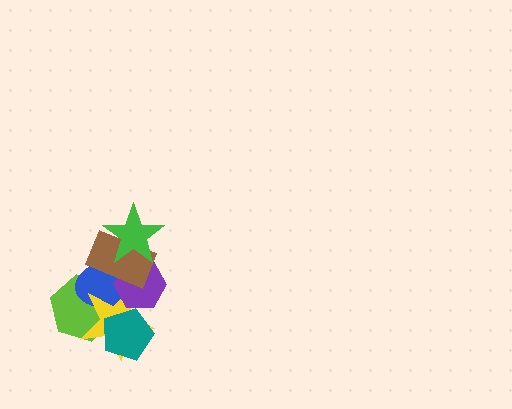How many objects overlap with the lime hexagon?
3 objects overlap with the lime hexagon.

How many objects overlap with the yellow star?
5 objects overlap with the yellow star.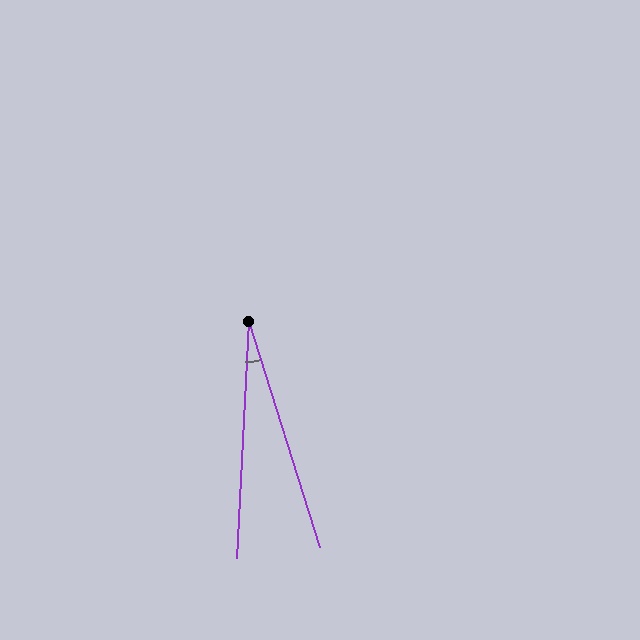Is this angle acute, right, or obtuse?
It is acute.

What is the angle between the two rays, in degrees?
Approximately 20 degrees.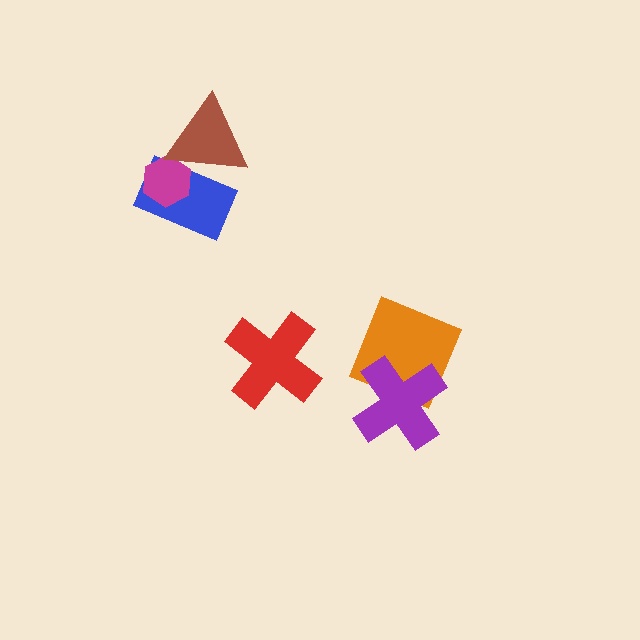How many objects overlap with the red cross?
0 objects overlap with the red cross.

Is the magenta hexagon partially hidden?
Yes, it is partially covered by another shape.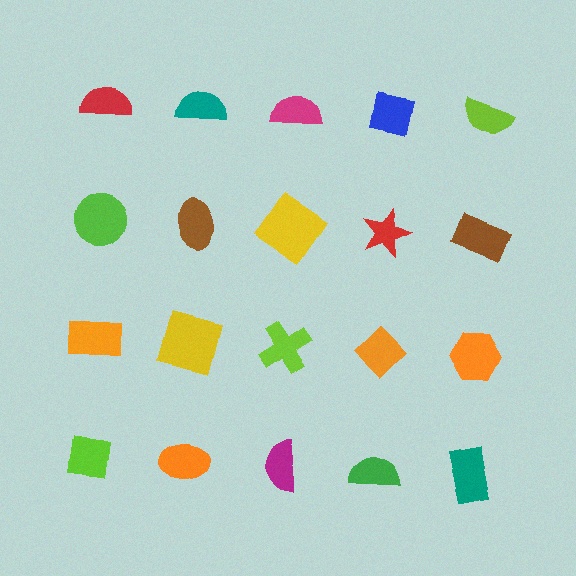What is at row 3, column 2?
A yellow square.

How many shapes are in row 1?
5 shapes.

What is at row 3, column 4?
An orange diamond.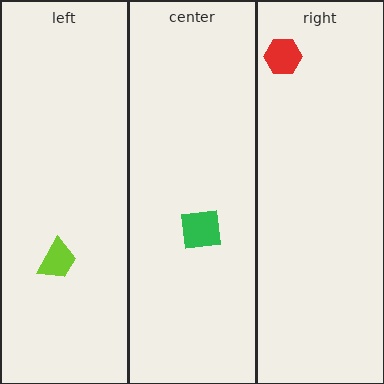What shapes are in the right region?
The red hexagon.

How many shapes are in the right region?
1.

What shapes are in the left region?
The lime trapezoid.